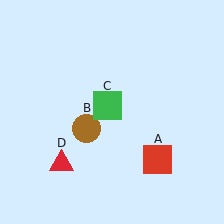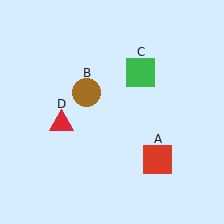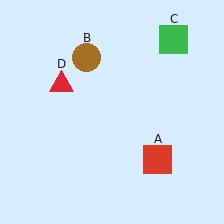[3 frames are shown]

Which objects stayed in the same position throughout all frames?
Red square (object A) remained stationary.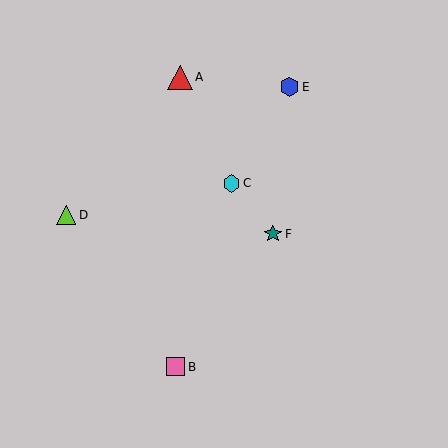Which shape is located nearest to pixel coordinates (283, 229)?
The teal star (labeled F) at (273, 234) is nearest to that location.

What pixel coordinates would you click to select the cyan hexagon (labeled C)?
Click at (231, 184) to select the cyan hexagon C.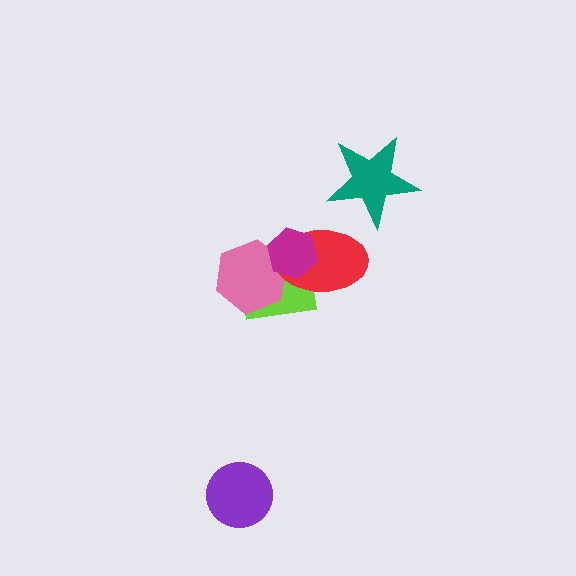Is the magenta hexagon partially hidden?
No, no other shape covers it.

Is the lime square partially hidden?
Yes, it is partially covered by another shape.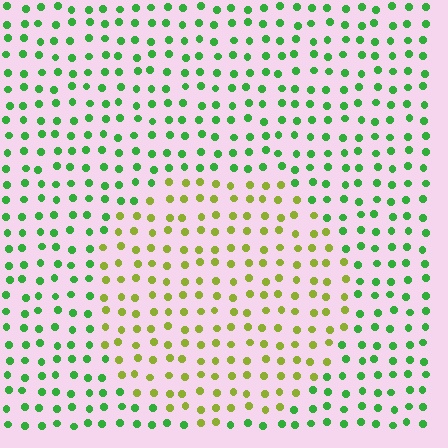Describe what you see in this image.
The image is filled with small green elements in a uniform arrangement. A circle-shaped region is visible where the elements are tinted to a slightly different hue, forming a subtle color boundary.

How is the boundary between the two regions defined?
The boundary is defined purely by a slight shift in hue (about 48 degrees). Spacing, size, and orientation are identical on both sides.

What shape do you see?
I see a circle.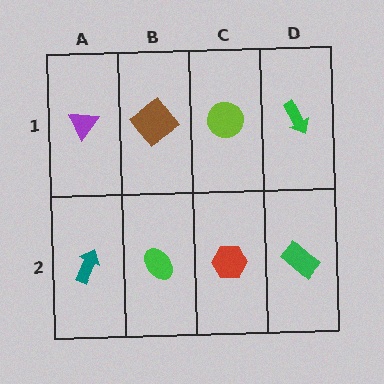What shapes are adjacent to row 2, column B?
A brown diamond (row 1, column B), a teal arrow (row 2, column A), a red hexagon (row 2, column C).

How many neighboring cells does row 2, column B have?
3.